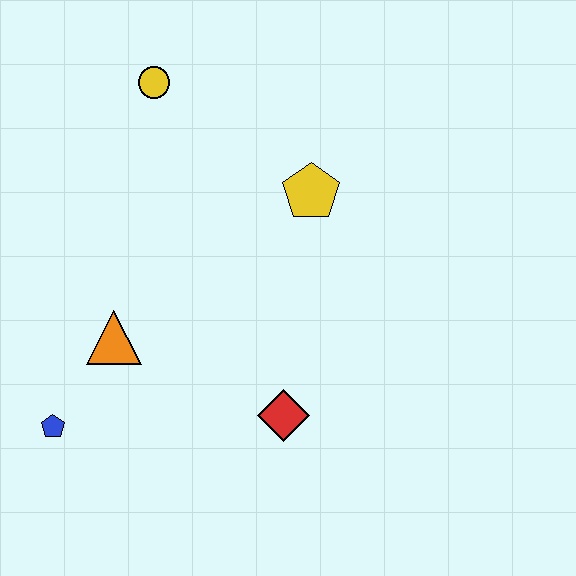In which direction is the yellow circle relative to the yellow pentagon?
The yellow circle is to the left of the yellow pentagon.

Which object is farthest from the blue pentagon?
The yellow circle is farthest from the blue pentagon.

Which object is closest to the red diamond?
The orange triangle is closest to the red diamond.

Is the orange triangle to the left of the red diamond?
Yes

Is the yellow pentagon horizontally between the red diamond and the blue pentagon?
No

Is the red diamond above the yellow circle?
No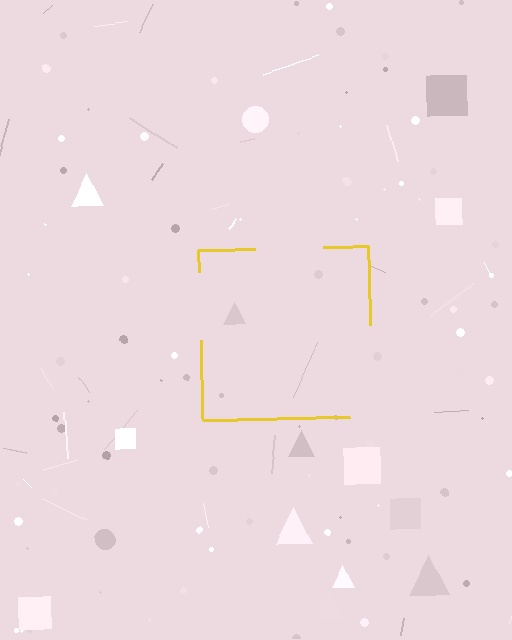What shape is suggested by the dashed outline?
The dashed outline suggests a square.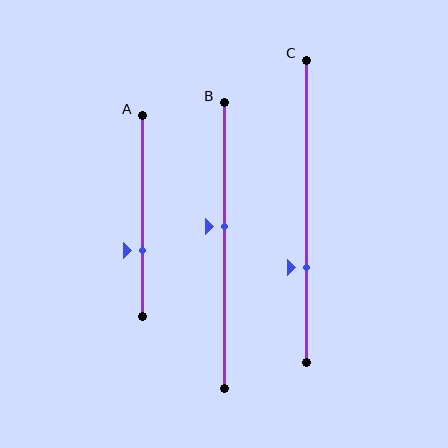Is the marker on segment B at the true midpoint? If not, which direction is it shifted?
No, the marker on segment B is shifted upward by about 7% of the segment length.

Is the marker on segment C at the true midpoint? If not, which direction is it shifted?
No, the marker on segment C is shifted downward by about 19% of the segment length.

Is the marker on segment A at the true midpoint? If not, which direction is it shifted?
No, the marker on segment A is shifted downward by about 17% of the segment length.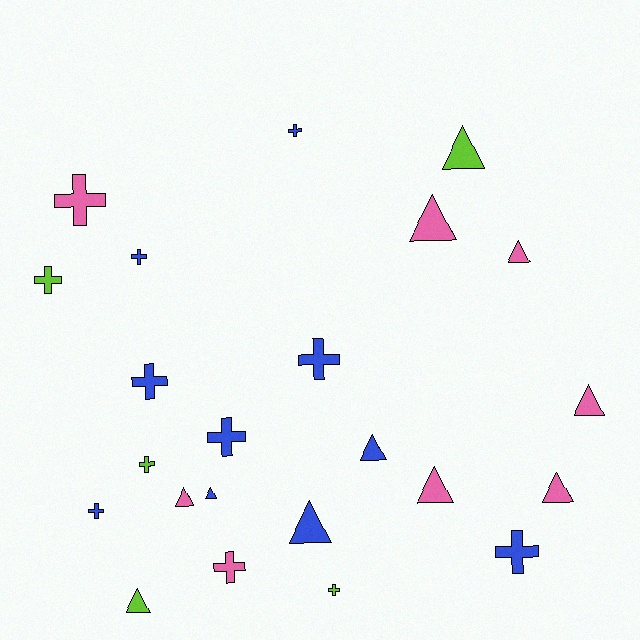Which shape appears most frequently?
Cross, with 12 objects.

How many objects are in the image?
There are 23 objects.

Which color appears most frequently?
Blue, with 10 objects.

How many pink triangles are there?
There are 6 pink triangles.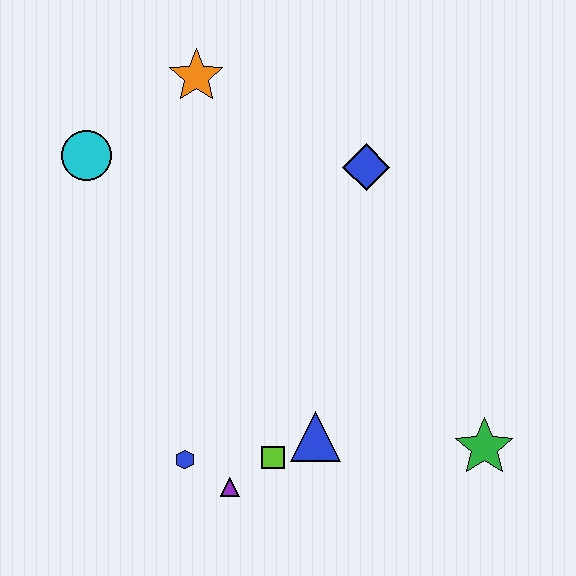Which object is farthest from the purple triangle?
The orange star is farthest from the purple triangle.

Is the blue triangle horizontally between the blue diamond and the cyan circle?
Yes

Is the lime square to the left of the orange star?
No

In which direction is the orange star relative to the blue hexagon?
The orange star is above the blue hexagon.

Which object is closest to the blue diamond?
The orange star is closest to the blue diamond.